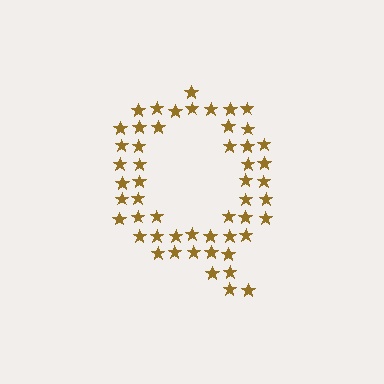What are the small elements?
The small elements are stars.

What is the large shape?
The large shape is the letter Q.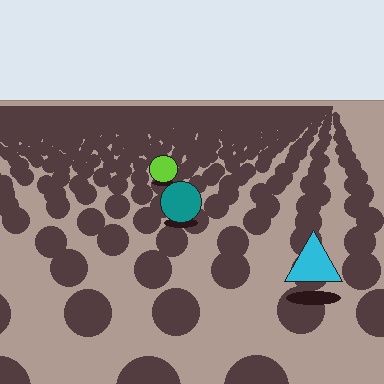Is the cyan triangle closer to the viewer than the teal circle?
Yes. The cyan triangle is closer — you can tell from the texture gradient: the ground texture is coarser near it.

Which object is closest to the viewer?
The cyan triangle is closest. The texture marks near it are larger and more spread out.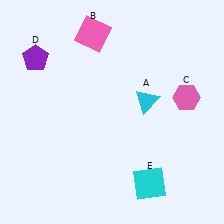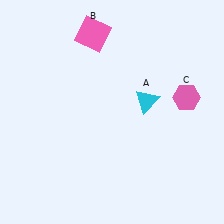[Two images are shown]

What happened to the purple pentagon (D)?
The purple pentagon (D) was removed in Image 2. It was in the top-left area of Image 1.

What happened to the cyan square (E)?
The cyan square (E) was removed in Image 2. It was in the bottom-right area of Image 1.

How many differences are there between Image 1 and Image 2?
There are 2 differences between the two images.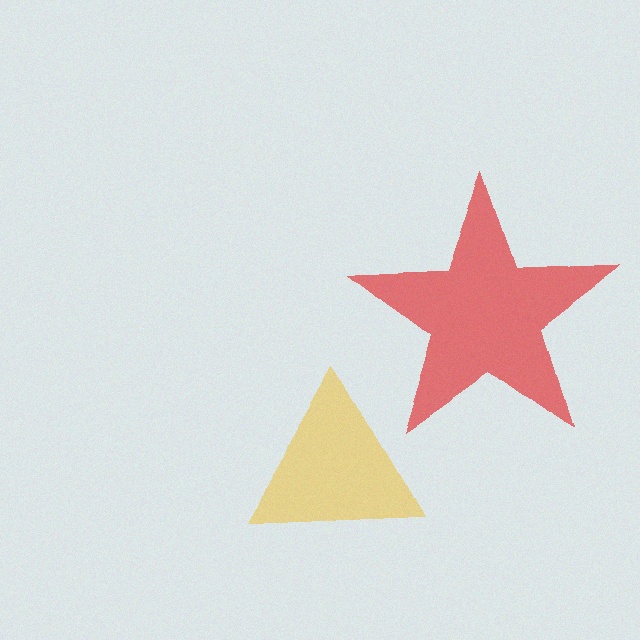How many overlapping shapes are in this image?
There are 2 overlapping shapes in the image.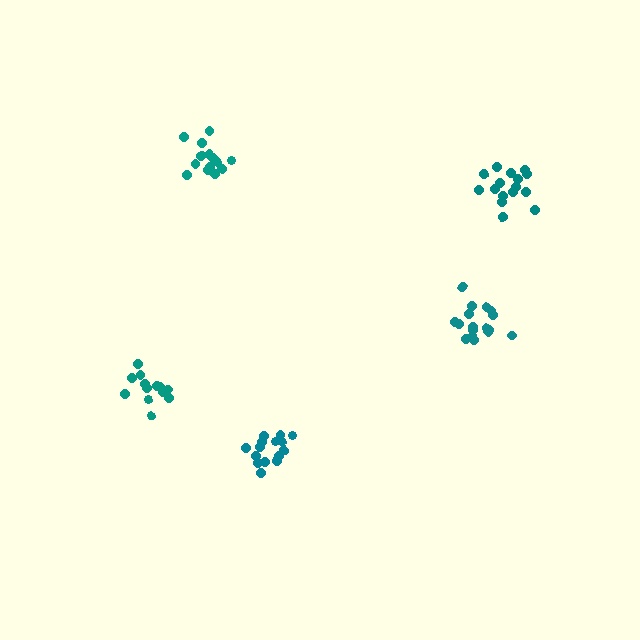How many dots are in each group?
Group 1: 18 dots, Group 2: 13 dots, Group 3: 15 dots, Group 4: 16 dots, Group 5: 16 dots (78 total).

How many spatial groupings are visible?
There are 5 spatial groupings.